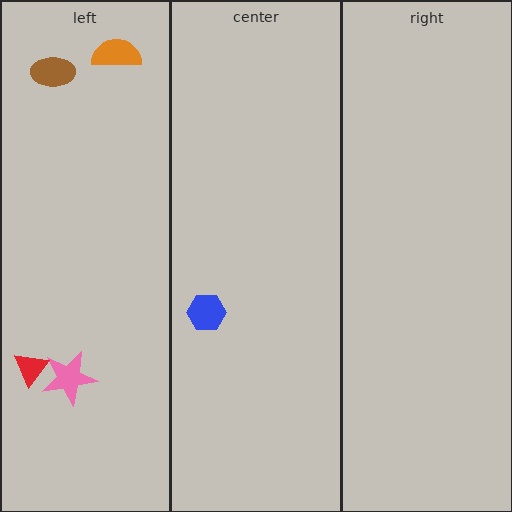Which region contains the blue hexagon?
The center region.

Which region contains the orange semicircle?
The left region.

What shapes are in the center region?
The blue hexagon.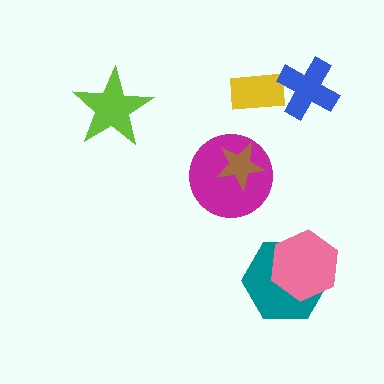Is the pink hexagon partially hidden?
No, no other shape covers it.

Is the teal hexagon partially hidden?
Yes, it is partially covered by another shape.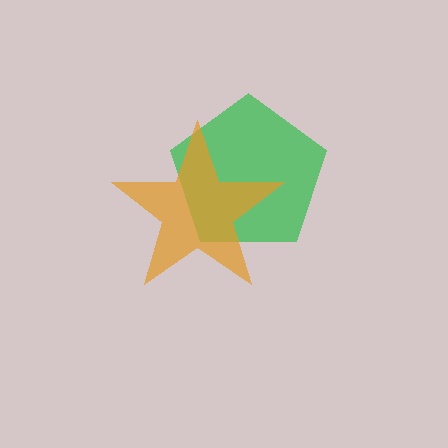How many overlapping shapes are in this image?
There are 2 overlapping shapes in the image.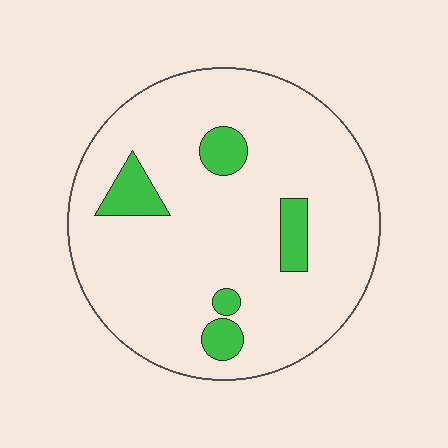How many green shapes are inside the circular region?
5.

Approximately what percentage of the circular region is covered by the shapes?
Approximately 10%.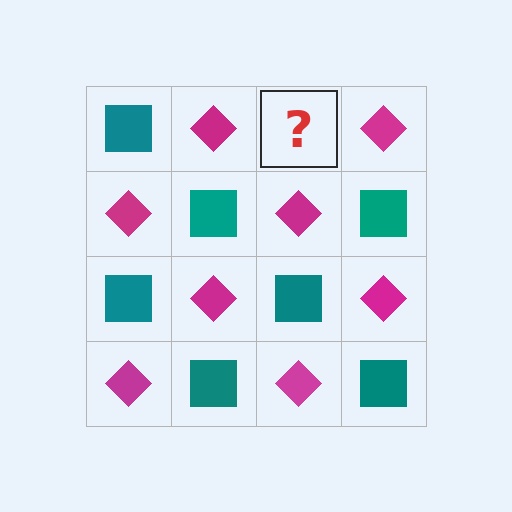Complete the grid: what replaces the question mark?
The question mark should be replaced with a teal square.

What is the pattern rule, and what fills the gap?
The rule is that it alternates teal square and magenta diamond in a checkerboard pattern. The gap should be filled with a teal square.